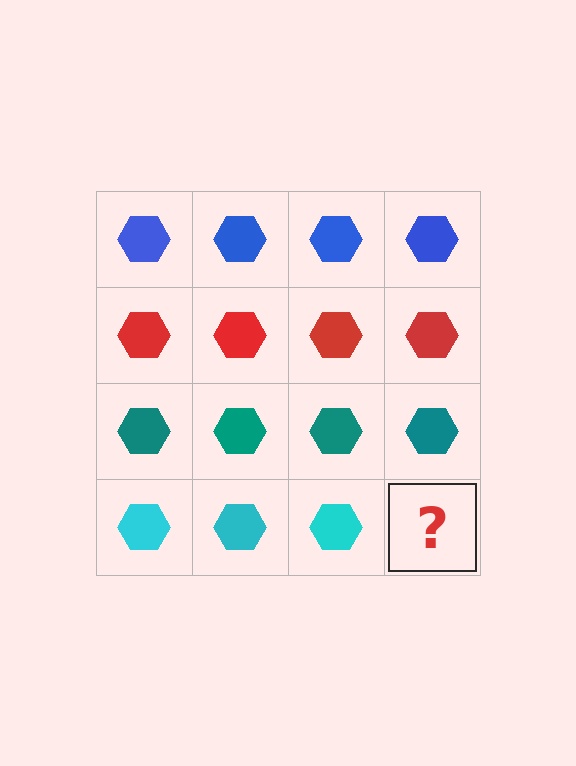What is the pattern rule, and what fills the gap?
The rule is that each row has a consistent color. The gap should be filled with a cyan hexagon.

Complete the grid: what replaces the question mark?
The question mark should be replaced with a cyan hexagon.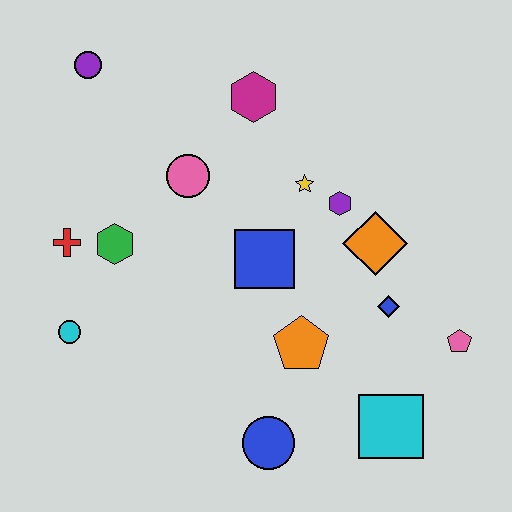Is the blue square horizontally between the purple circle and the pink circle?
No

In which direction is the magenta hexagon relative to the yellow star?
The magenta hexagon is above the yellow star.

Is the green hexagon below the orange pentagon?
No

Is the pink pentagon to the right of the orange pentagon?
Yes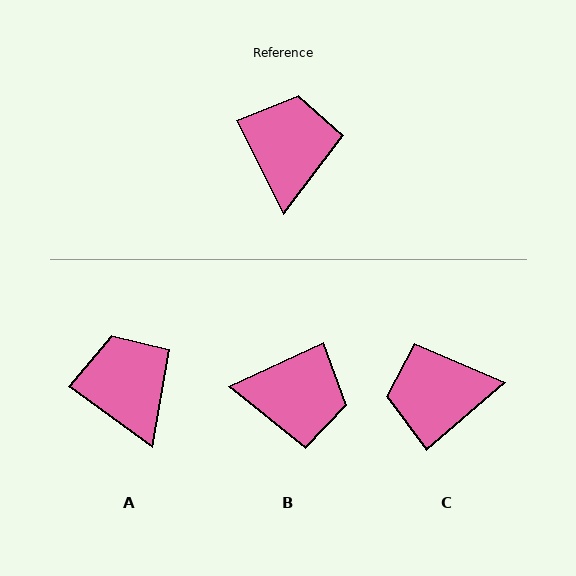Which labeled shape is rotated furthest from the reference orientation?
C, about 104 degrees away.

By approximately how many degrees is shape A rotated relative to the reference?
Approximately 28 degrees counter-clockwise.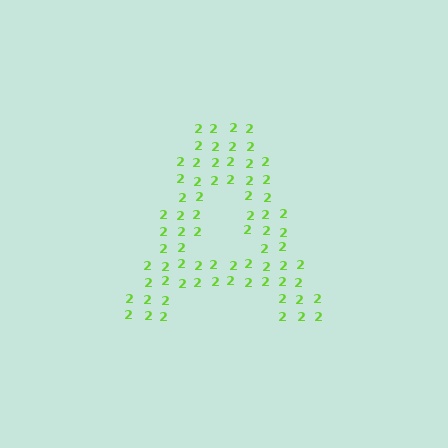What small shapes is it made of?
It is made of small digit 2's.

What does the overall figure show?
The overall figure shows the letter A.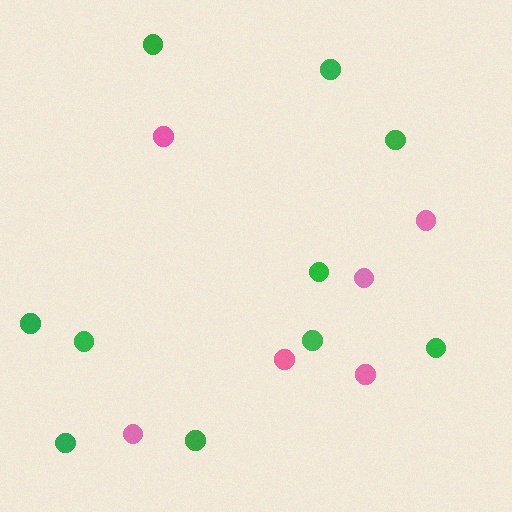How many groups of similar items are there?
There are 2 groups: one group of pink circles (6) and one group of green circles (10).